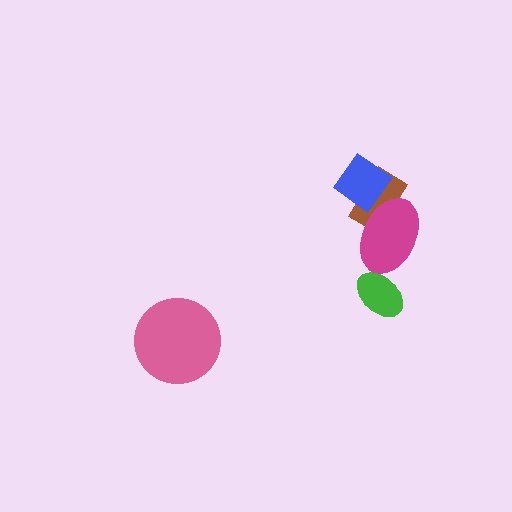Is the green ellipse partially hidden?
Yes, it is partially covered by another shape.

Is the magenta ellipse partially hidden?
Yes, it is partially covered by another shape.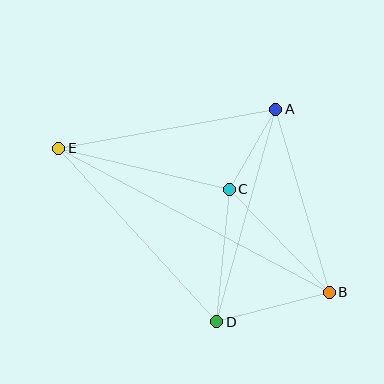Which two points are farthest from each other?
Points B and E are farthest from each other.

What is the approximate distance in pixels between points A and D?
The distance between A and D is approximately 221 pixels.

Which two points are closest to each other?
Points A and C are closest to each other.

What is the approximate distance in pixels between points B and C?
The distance between B and C is approximately 144 pixels.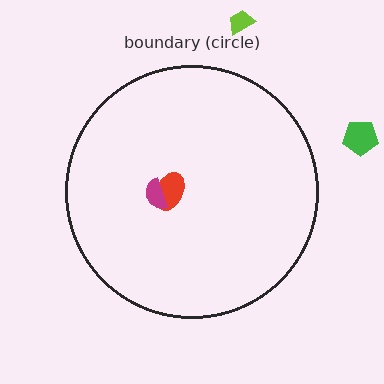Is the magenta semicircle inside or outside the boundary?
Inside.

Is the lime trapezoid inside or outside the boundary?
Outside.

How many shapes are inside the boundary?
2 inside, 2 outside.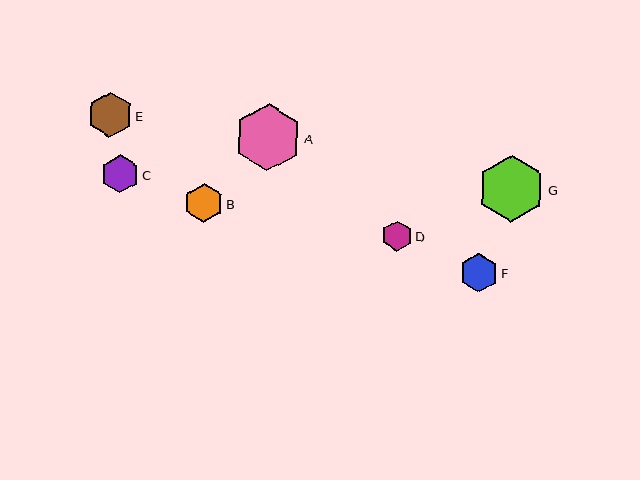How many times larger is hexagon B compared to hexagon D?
Hexagon B is approximately 1.3 times the size of hexagon D.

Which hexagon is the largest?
Hexagon A is the largest with a size of approximately 68 pixels.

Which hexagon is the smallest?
Hexagon D is the smallest with a size of approximately 30 pixels.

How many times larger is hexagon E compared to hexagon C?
Hexagon E is approximately 1.2 times the size of hexagon C.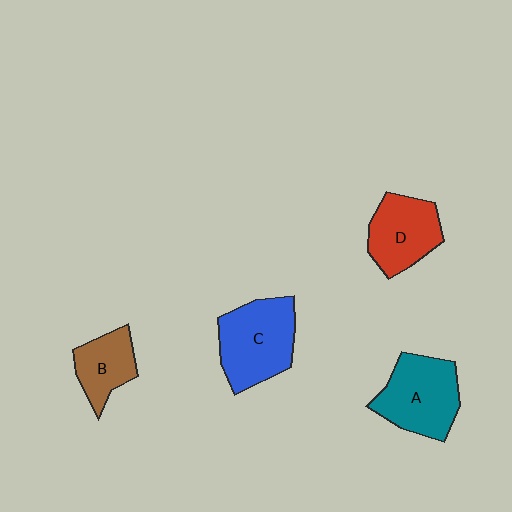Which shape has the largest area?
Shape C (blue).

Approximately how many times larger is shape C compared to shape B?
Approximately 1.7 times.